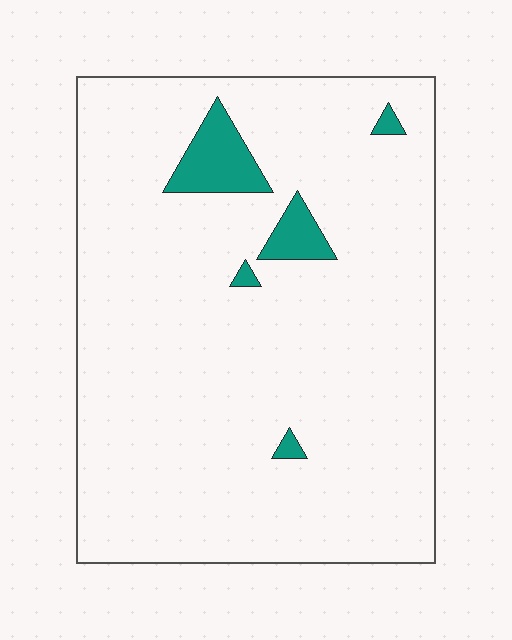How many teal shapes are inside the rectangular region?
5.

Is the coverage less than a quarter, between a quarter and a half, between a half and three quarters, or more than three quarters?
Less than a quarter.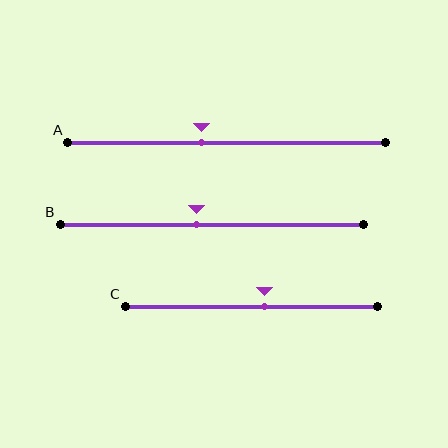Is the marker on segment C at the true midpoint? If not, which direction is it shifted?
No, the marker on segment C is shifted to the right by about 5% of the segment length.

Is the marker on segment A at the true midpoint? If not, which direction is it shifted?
No, the marker on segment A is shifted to the left by about 8% of the segment length.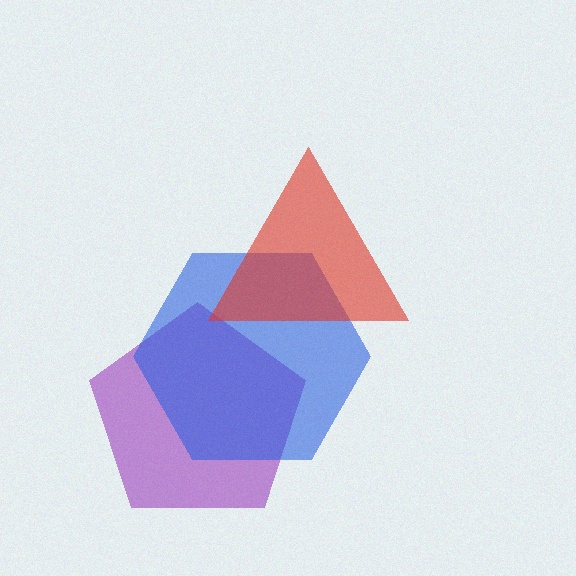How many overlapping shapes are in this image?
There are 3 overlapping shapes in the image.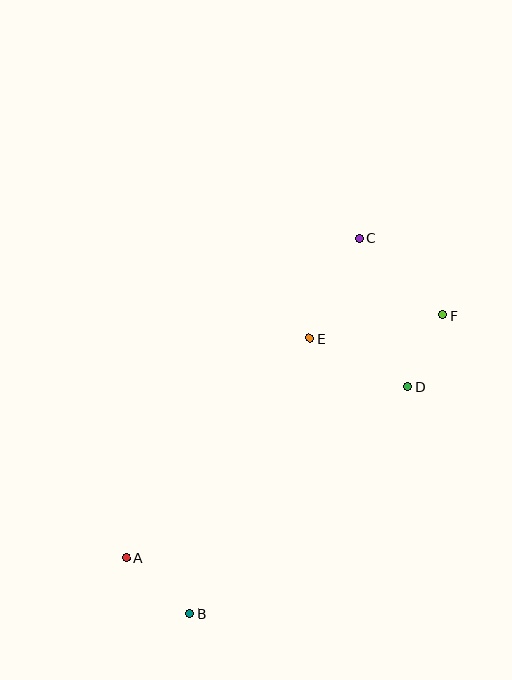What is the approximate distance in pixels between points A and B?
The distance between A and B is approximately 85 pixels.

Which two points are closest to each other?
Points D and F are closest to each other.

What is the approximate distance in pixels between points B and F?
The distance between B and F is approximately 391 pixels.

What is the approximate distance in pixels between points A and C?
The distance between A and C is approximately 396 pixels.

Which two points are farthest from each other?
Points B and C are farthest from each other.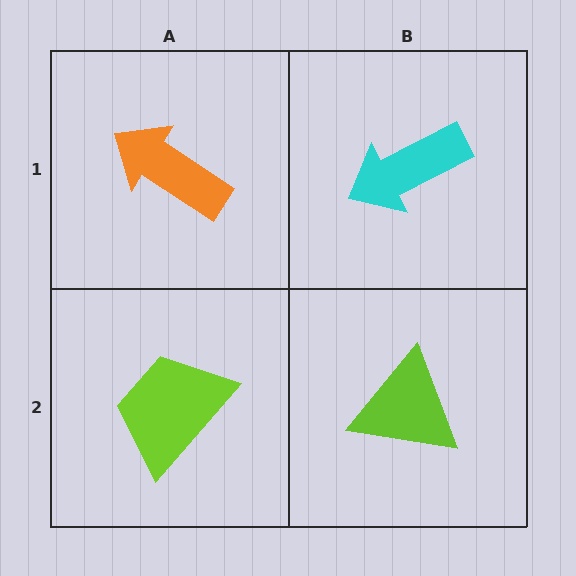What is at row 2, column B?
A lime triangle.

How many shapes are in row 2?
2 shapes.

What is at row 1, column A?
An orange arrow.